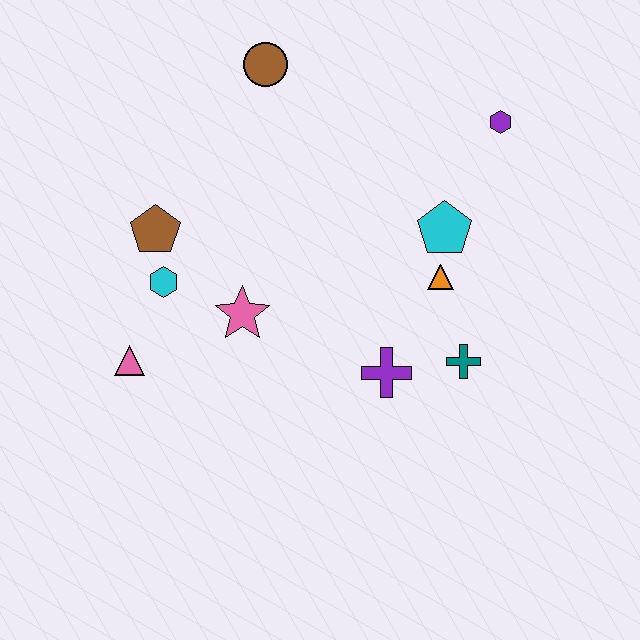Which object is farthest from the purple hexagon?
The pink triangle is farthest from the purple hexagon.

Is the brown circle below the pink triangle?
No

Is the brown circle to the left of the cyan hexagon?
No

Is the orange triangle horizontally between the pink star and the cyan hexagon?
No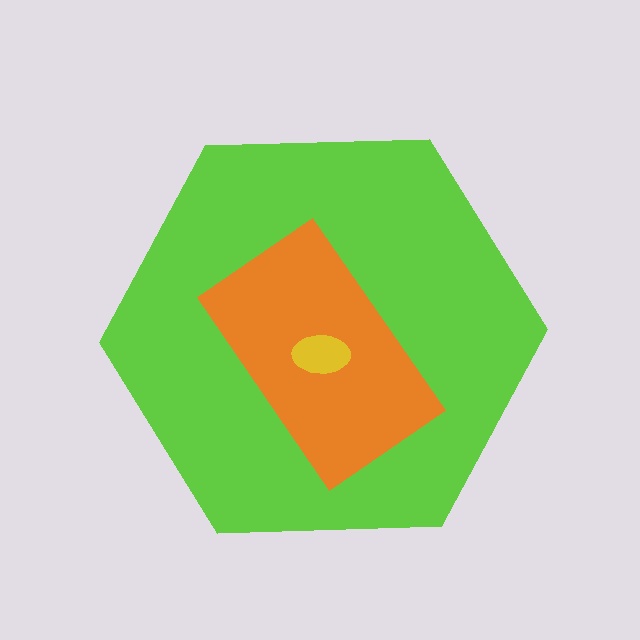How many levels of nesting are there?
3.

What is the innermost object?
The yellow ellipse.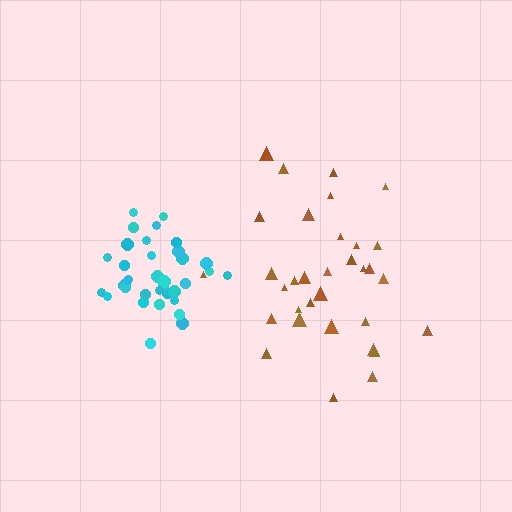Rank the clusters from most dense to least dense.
cyan, brown.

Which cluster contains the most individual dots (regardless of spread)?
Cyan (35).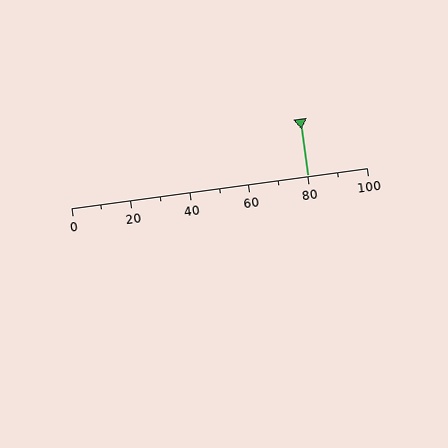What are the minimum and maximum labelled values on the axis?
The axis runs from 0 to 100.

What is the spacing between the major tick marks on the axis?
The major ticks are spaced 20 apart.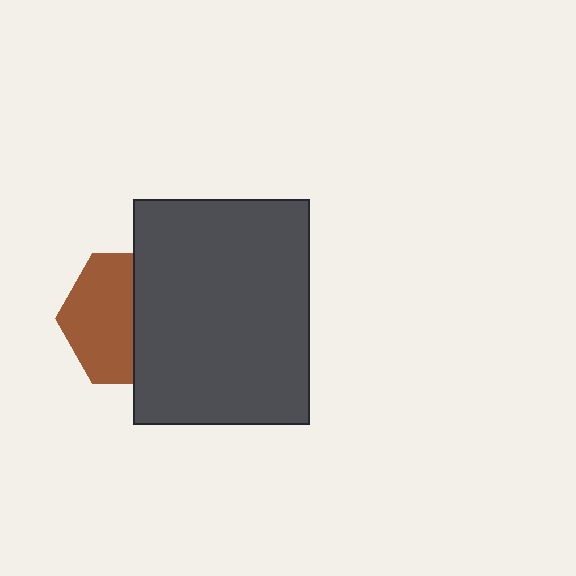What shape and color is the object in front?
The object in front is a dark gray rectangle.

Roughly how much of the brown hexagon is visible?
About half of it is visible (roughly 53%).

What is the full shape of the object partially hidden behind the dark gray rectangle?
The partially hidden object is a brown hexagon.